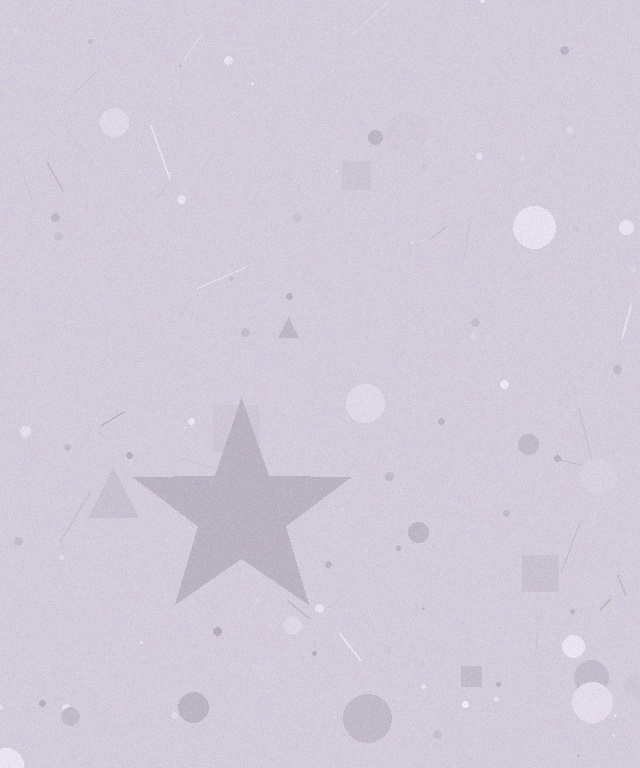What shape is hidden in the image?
A star is hidden in the image.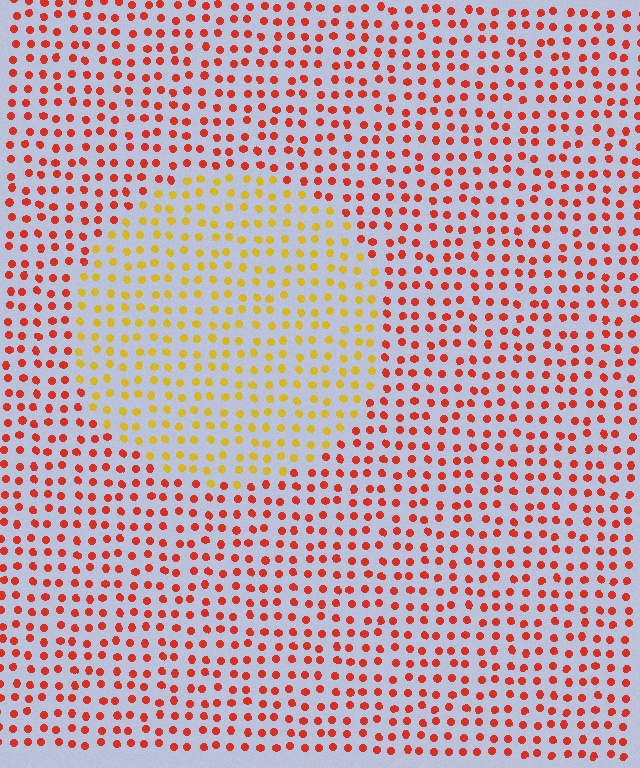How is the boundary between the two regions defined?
The boundary is defined purely by a slight shift in hue (about 46 degrees). Spacing, size, and orientation are identical on both sides.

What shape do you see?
I see a circle.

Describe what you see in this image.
The image is filled with small red elements in a uniform arrangement. A circle-shaped region is visible where the elements are tinted to a slightly different hue, forming a subtle color boundary.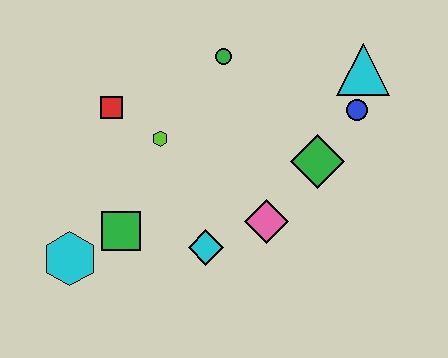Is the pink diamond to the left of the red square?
No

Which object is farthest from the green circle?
The cyan hexagon is farthest from the green circle.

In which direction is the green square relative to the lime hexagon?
The green square is below the lime hexagon.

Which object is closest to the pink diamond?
The cyan diamond is closest to the pink diamond.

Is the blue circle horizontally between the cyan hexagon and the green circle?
No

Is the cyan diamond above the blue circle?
No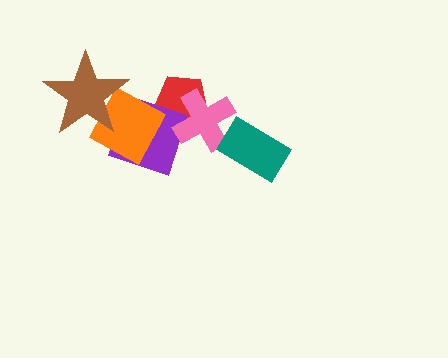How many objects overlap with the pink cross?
2 objects overlap with the pink cross.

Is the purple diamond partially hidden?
Yes, it is partially covered by another shape.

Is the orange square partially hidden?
Yes, it is partially covered by another shape.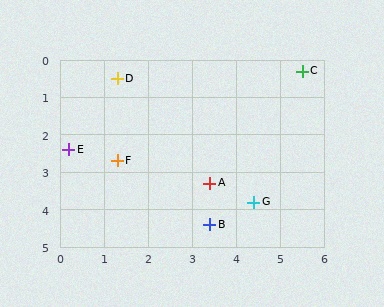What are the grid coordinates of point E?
Point E is at approximately (0.2, 2.4).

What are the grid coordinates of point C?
Point C is at approximately (5.5, 0.3).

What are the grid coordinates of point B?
Point B is at approximately (3.4, 4.4).